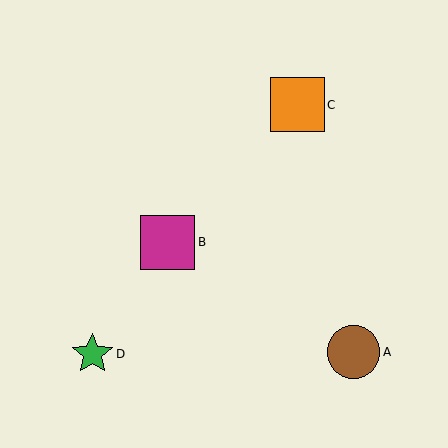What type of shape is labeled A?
Shape A is a brown circle.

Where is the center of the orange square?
The center of the orange square is at (297, 105).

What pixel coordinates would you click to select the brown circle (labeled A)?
Click at (354, 352) to select the brown circle A.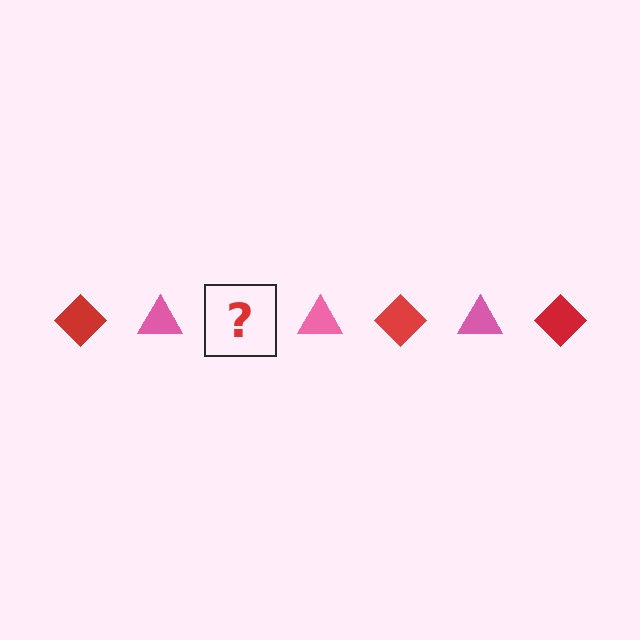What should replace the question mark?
The question mark should be replaced with a red diamond.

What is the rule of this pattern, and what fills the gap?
The rule is that the pattern alternates between red diamond and pink triangle. The gap should be filled with a red diamond.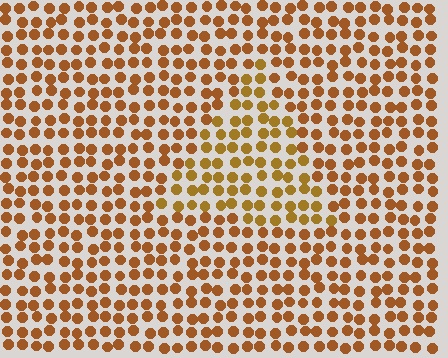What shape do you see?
I see a triangle.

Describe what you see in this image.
The image is filled with small brown elements in a uniform arrangement. A triangle-shaped region is visible where the elements are tinted to a slightly different hue, forming a subtle color boundary.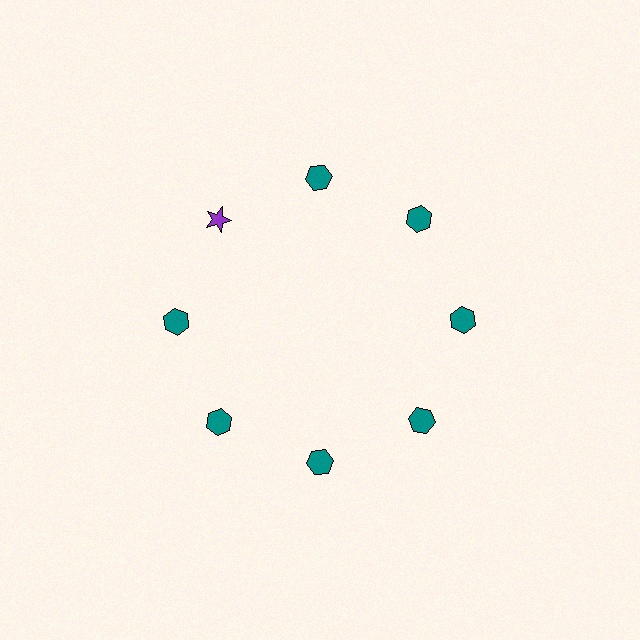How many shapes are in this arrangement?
There are 8 shapes arranged in a ring pattern.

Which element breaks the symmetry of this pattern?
The purple star at roughly the 10 o'clock position breaks the symmetry. All other shapes are teal hexagons.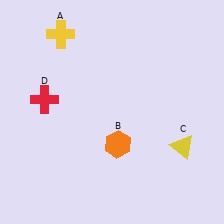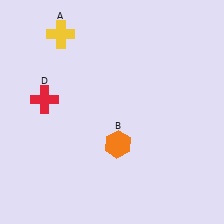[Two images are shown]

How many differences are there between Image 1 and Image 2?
There is 1 difference between the two images.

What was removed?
The yellow triangle (C) was removed in Image 2.